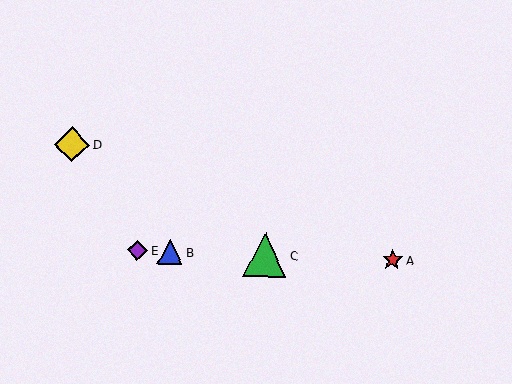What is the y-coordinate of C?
Object C is at y≈255.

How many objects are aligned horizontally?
4 objects (A, B, C, E) are aligned horizontally.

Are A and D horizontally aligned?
No, A is at y≈260 and D is at y≈145.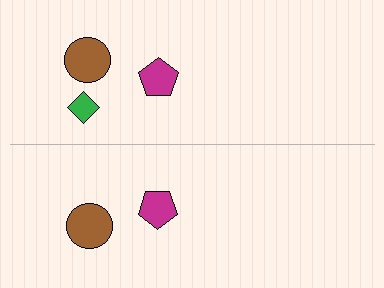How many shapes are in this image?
There are 5 shapes in this image.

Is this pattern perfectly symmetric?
No, the pattern is not perfectly symmetric. A green diamond is missing from the bottom side.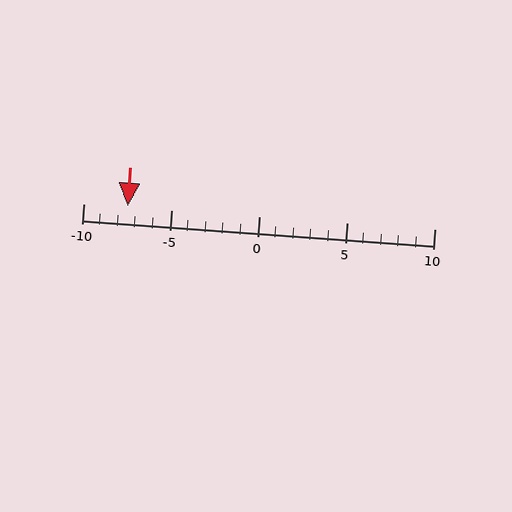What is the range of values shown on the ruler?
The ruler shows values from -10 to 10.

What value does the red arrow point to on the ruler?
The red arrow points to approximately -8.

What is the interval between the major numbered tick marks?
The major tick marks are spaced 5 units apart.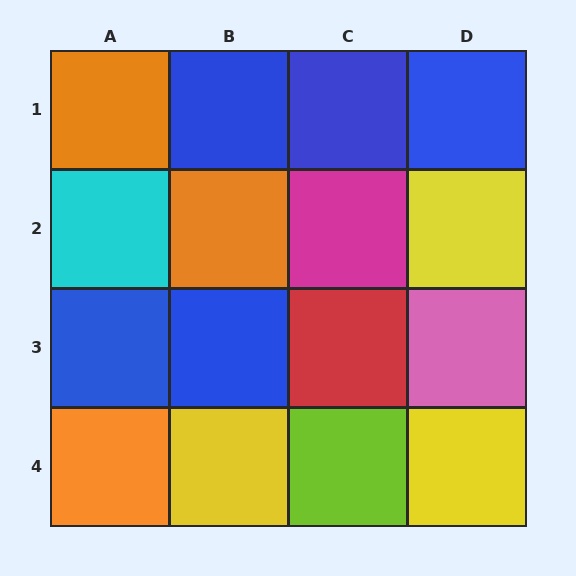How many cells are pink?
1 cell is pink.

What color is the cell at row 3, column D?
Pink.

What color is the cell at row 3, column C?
Red.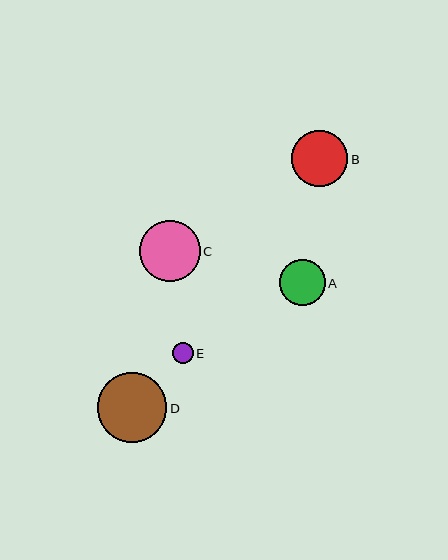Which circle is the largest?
Circle D is the largest with a size of approximately 70 pixels.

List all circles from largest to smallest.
From largest to smallest: D, C, B, A, E.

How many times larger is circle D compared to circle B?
Circle D is approximately 1.2 times the size of circle B.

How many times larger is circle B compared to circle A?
Circle B is approximately 1.2 times the size of circle A.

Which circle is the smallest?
Circle E is the smallest with a size of approximately 21 pixels.